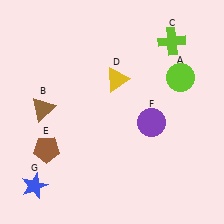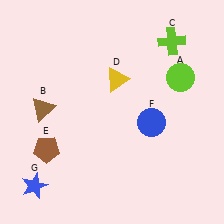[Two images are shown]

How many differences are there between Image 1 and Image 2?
There is 1 difference between the two images.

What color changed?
The circle (F) changed from purple in Image 1 to blue in Image 2.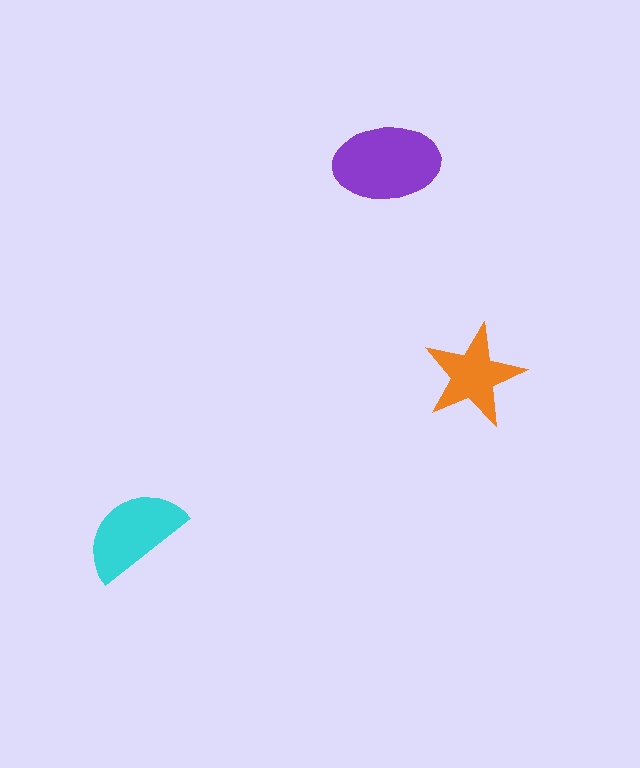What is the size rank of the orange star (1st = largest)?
3rd.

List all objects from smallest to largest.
The orange star, the cyan semicircle, the purple ellipse.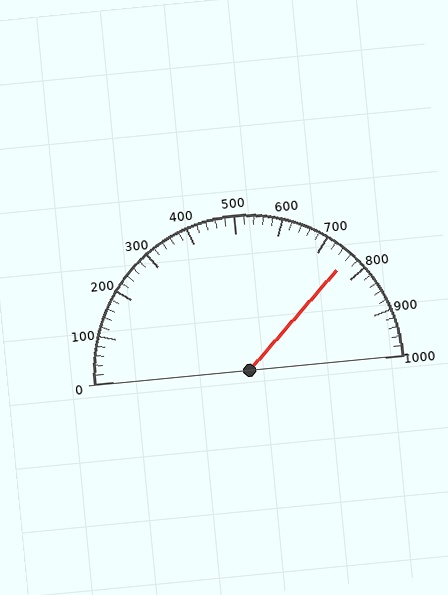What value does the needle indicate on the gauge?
The needle indicates approximately 760.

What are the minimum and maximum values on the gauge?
The gauge ranges from 0 to 1000.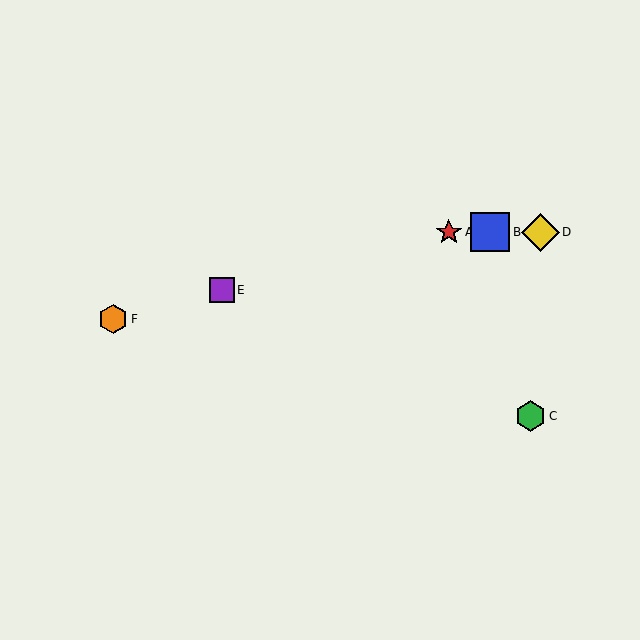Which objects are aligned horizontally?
Objects A, B, D are aligned horizontally.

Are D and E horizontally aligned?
No, D is at y≈232 and E is at y≈290.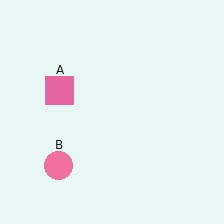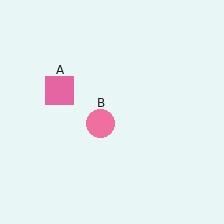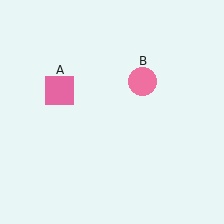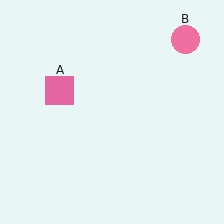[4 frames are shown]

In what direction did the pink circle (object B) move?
The pink circle (object B) moved up and to the right.